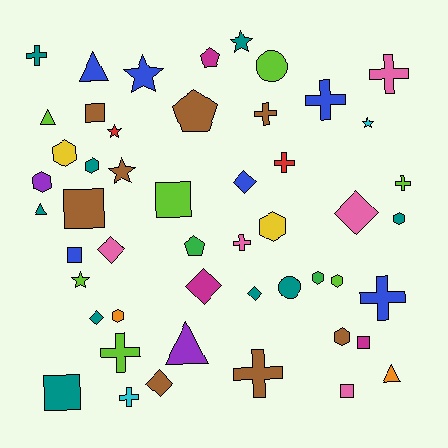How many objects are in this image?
There are 50 objects.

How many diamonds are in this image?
There are 7 diamonds.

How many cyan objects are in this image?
There are 2 cyan objects.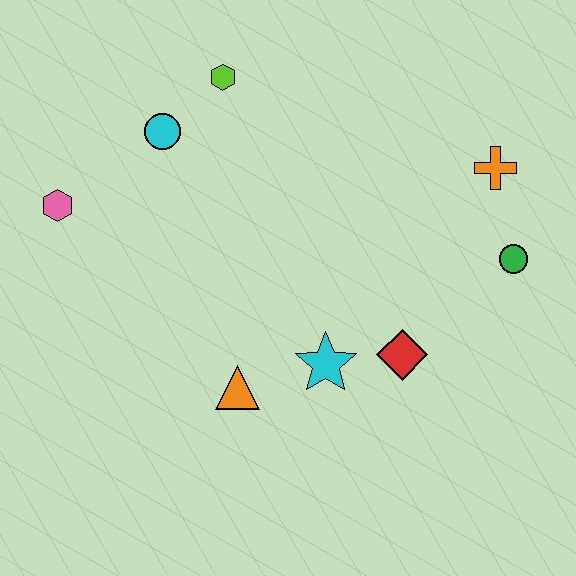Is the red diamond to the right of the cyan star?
Yes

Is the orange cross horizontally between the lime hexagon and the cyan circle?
No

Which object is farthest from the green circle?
The pink hexagon is farthest from the green circle.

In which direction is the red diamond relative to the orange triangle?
The red diamond is to the right of the orange triangle.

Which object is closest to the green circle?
The orange cross is closest to the green circle.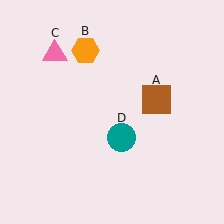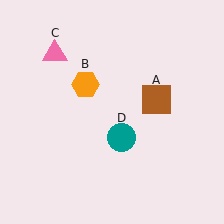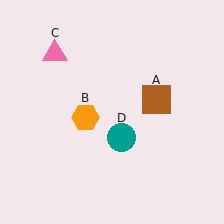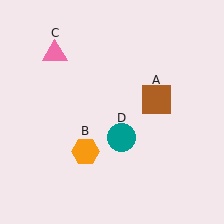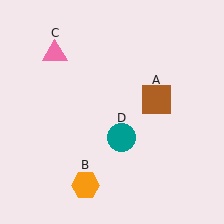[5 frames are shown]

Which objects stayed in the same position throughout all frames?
Brown square (object A) and pink triangle (object C) and teal circle (object D) remained stationary.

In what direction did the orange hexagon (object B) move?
The orange hexagon (object B) moved down.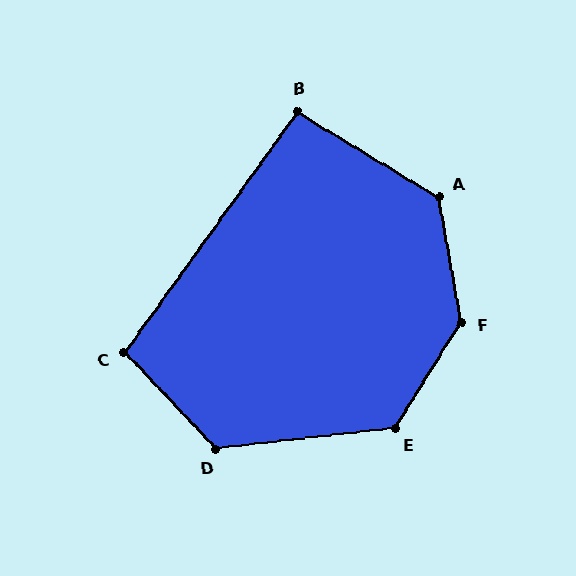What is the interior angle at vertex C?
Approximately 101 degrees (obtuse).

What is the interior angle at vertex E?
Approximately 128 degrees (obtuse).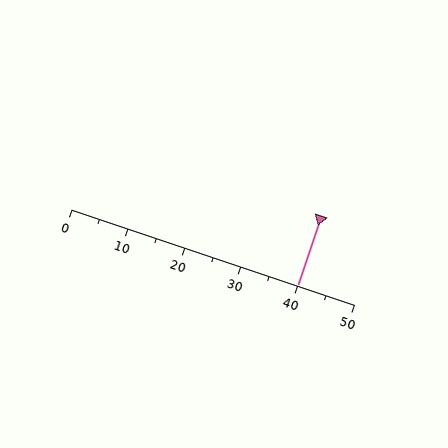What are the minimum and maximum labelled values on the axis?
The axis runs from 0 to 50.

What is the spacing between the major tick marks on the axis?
The major ticks are spaced 10 apart.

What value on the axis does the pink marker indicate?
The marker indicates approximately 40.